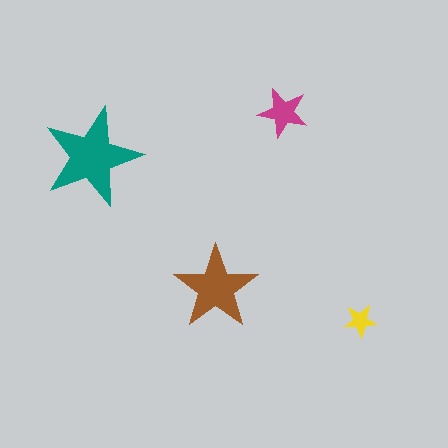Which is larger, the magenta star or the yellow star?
The magenta one.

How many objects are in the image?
There are 4 objects in the image.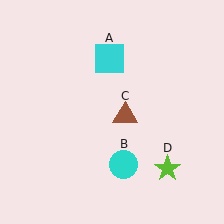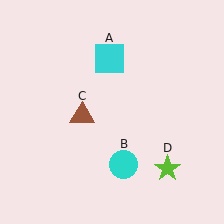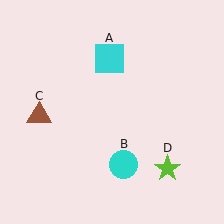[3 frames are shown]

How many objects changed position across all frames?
1 object changed position: brown triangle (object C).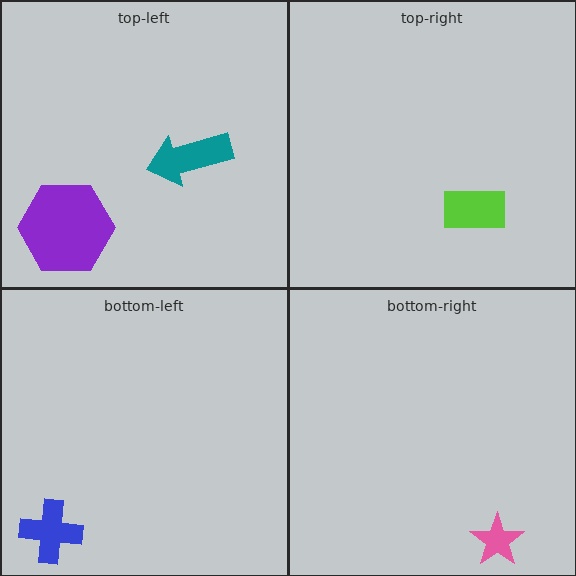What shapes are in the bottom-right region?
The pink star.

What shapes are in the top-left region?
The purple hexagon, the teal arrow.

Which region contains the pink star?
The bottom-right region.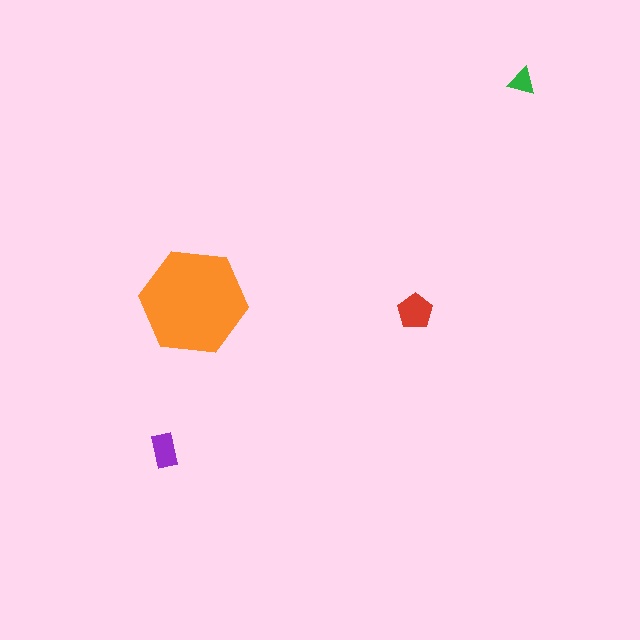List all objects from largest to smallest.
The orange hexagon, the red pentagon, the purple rectangle, the green triangle.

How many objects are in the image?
There are 4 objects in the image.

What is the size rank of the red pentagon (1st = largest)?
2nd.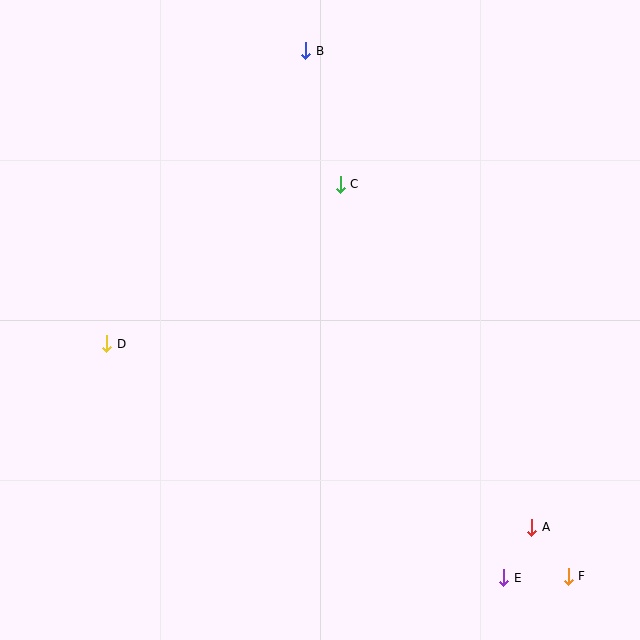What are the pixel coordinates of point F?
Point F is at (568, 576).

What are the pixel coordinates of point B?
Point B is at (306, 51).